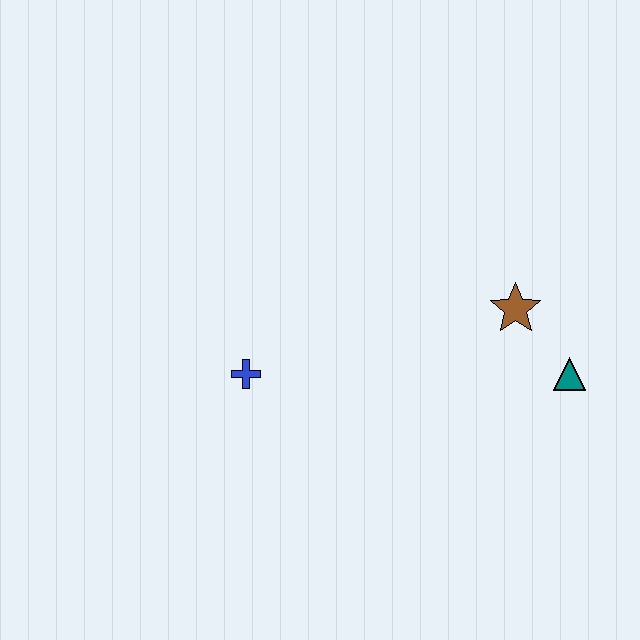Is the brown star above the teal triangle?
Yes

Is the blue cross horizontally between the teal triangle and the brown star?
No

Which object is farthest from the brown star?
The blue cross is farthest from the brown star.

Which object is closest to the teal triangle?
The brown star is closest to the teal triangle.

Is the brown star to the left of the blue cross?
No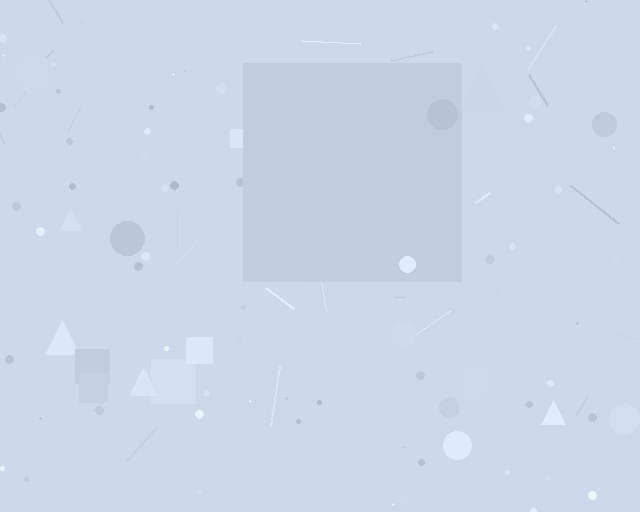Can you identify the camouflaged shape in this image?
The camouflaged shape is a square.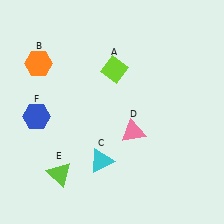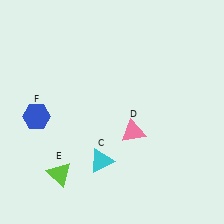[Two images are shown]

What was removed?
The orange hexagon (B), the lime diamond (A) were removed in Image 2.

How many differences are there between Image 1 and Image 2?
There are 2 differences between the two images.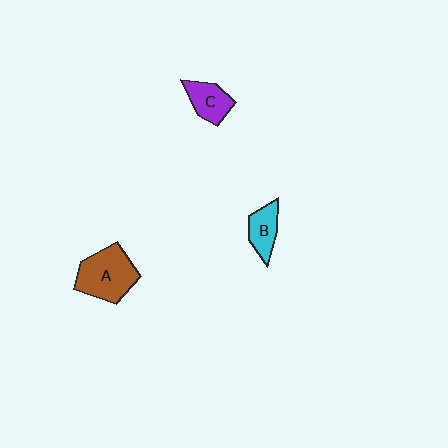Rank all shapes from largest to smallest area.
From largest to smallest: A (brown), C (purple), B (cyan).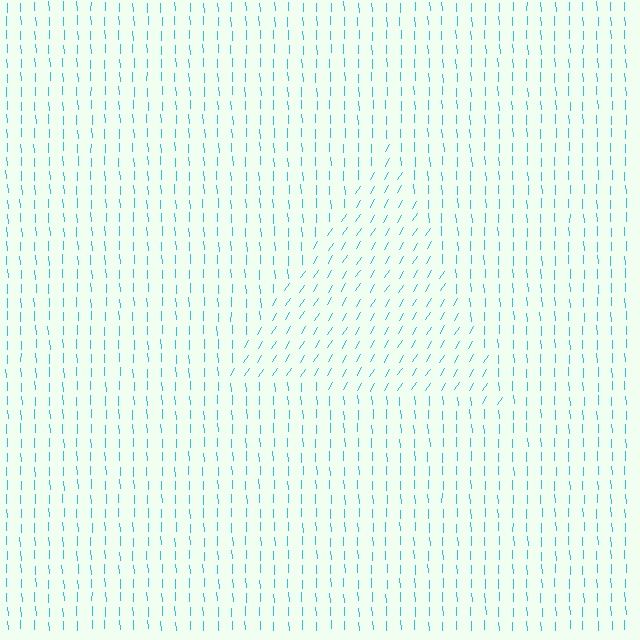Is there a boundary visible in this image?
Yes, there is a texture boundary formed by a change in line orientation.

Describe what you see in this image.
The image is filled with small cyan line segments. A triangle region in the image has lines oriented differently from the surrounding lines, creating a visible texture boundary.